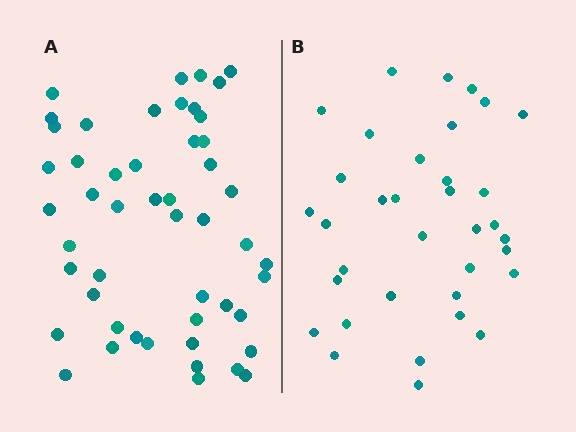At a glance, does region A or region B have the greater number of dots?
Region A (the left region) has more dots.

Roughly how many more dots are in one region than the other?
Region A has approximately 15 more dots than region B.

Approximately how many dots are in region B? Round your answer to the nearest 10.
About 40 dots. (The exact count is 35, which rounds to 40.)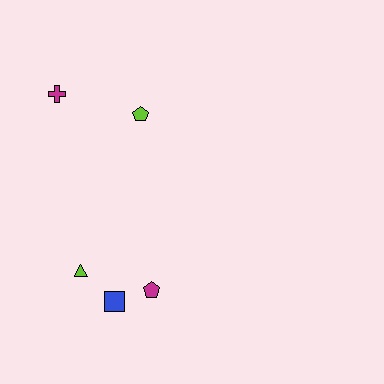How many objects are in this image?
There are 5 objects.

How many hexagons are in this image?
There are no hexagons.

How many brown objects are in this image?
There are no brown objects.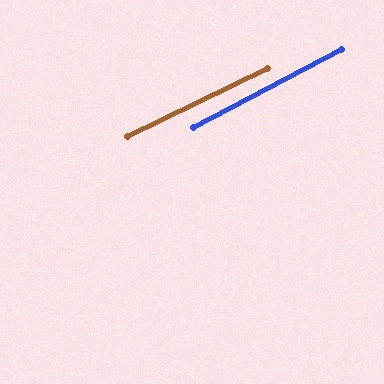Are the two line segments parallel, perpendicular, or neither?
Parallel — their directions differ by only 1.7°.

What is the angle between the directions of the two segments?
Approximately 2 degrees.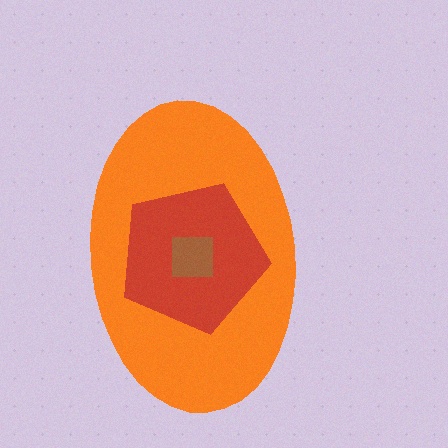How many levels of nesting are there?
3.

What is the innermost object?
The brown square.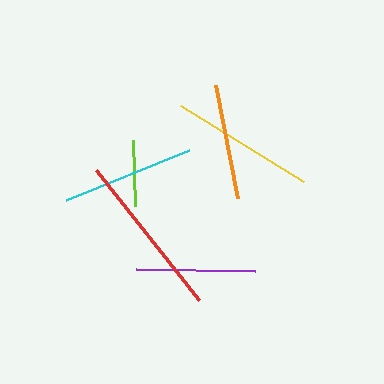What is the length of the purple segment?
The purple segment is approximately 119 pixels long.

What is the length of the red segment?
The red segment is approximately 166 pixels long.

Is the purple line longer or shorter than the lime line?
The purple line is longer than the lime line.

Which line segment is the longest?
The red line is the longest at approximately 166 pixels.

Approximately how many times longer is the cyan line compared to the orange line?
The cyan line is approximately 1.2 times the length of the orange line.